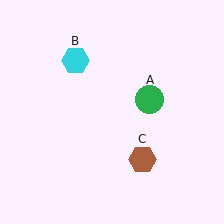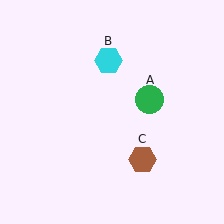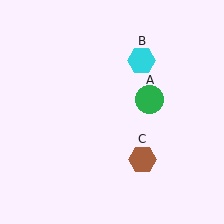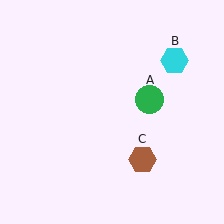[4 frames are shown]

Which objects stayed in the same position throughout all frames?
Green circle (object A) and brown hexagon (object C) remained stationary.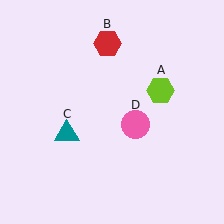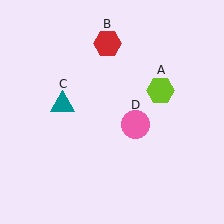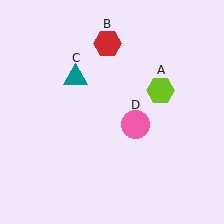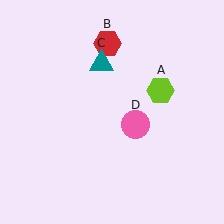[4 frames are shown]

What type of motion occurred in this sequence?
The teal triangle (object C) rotated clockwise around the center of the scene.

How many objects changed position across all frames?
1 object changed position: teal triangle (object C).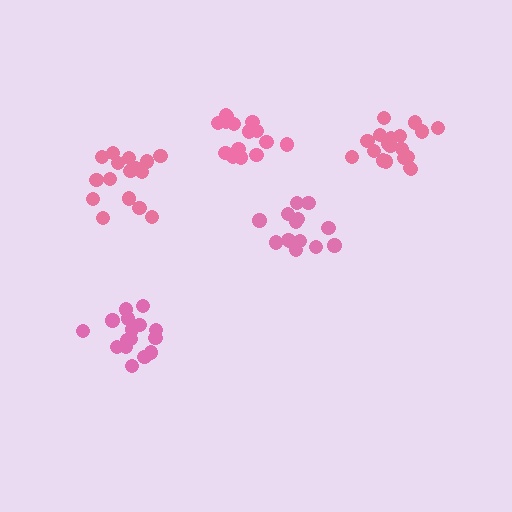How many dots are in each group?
Group 1: 14 dots, Group 2: 19 dots, Group 3: 16 dots, Group 4: 15 dots, Group 5: 16 dots (80 total).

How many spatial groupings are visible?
There are 5 spatial groupings.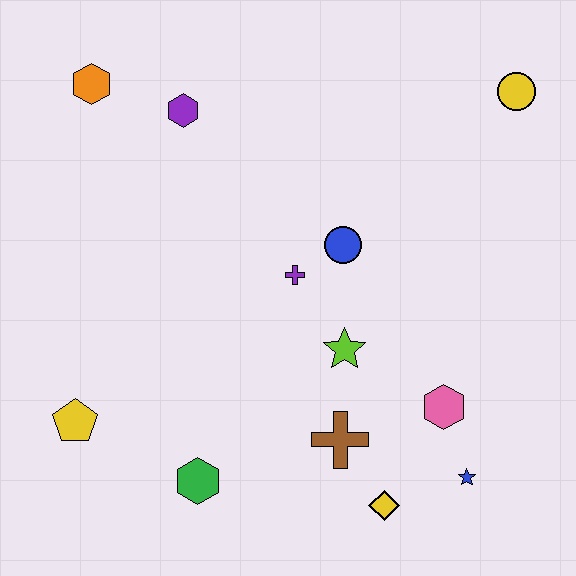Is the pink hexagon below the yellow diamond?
No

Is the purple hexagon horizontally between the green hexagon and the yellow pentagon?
Yes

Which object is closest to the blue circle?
The purple cross is closest to the blue circle.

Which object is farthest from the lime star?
The orange hexagon is farthest from the lime star.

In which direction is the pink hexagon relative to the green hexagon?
The pink hexagon is to the right of the green hexagon.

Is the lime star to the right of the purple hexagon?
Yes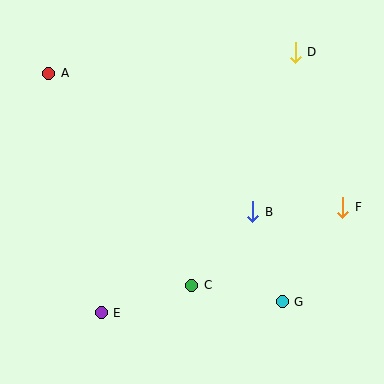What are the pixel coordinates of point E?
Point E is at (101, 313).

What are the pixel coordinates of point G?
Point G is at (282, 302).